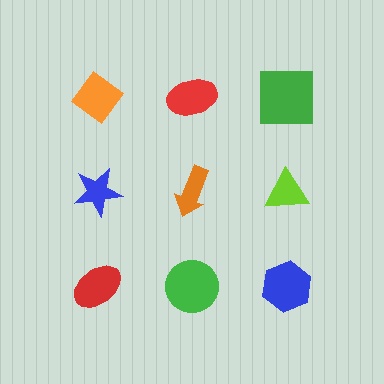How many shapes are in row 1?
3 shapes.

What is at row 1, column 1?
An orange diamond.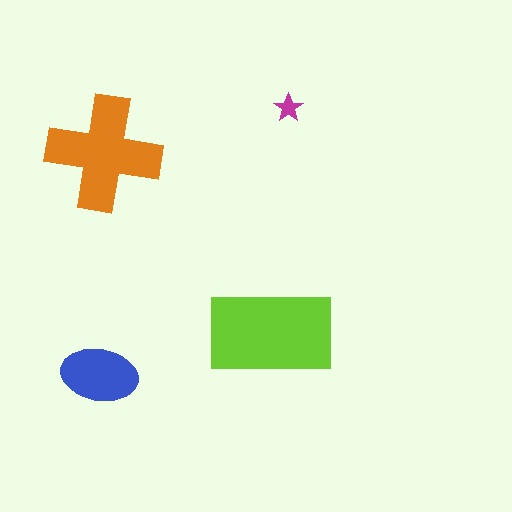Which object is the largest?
The lime rectangle.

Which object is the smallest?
The magenta star.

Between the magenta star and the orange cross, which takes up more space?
The orange cross.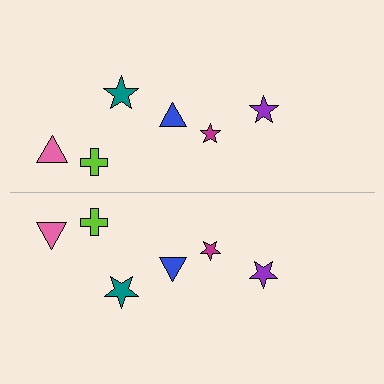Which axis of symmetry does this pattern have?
The pattern has a horizontal axis of symmetry running through the center of the image.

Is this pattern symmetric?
Yes, this pattern has bilateral (reflection) symmetry.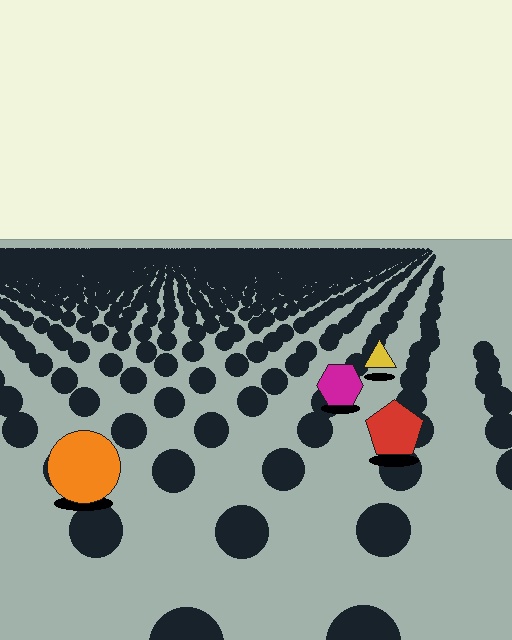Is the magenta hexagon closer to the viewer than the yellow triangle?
Yes. The magenta hexagon is closer — you can tell from the texture gradient: the ground texture is coarser near it.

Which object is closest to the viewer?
The orange circle is closest. The texture marks near it are larger and more spread out.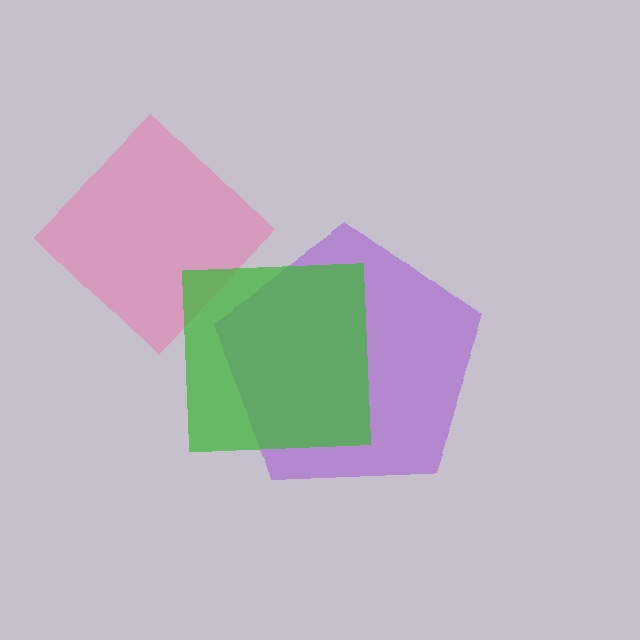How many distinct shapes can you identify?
There are 3 distinct shapes: a pink diamond, a purple pentagon, a green square.